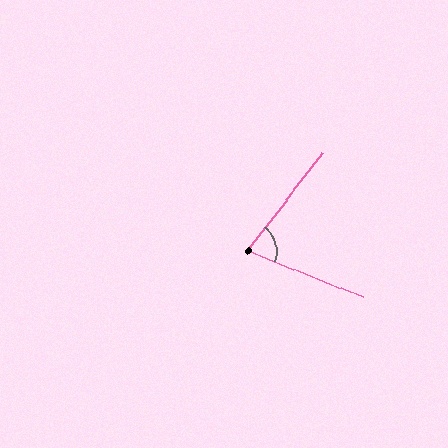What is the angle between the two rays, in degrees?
Approximately 74 degrees.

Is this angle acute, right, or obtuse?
It is acute.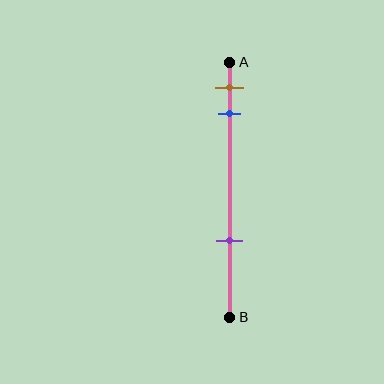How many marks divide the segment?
There are 3 marks dividing the segment.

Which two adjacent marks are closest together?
The brown and blue marks are the closest adjacent pair.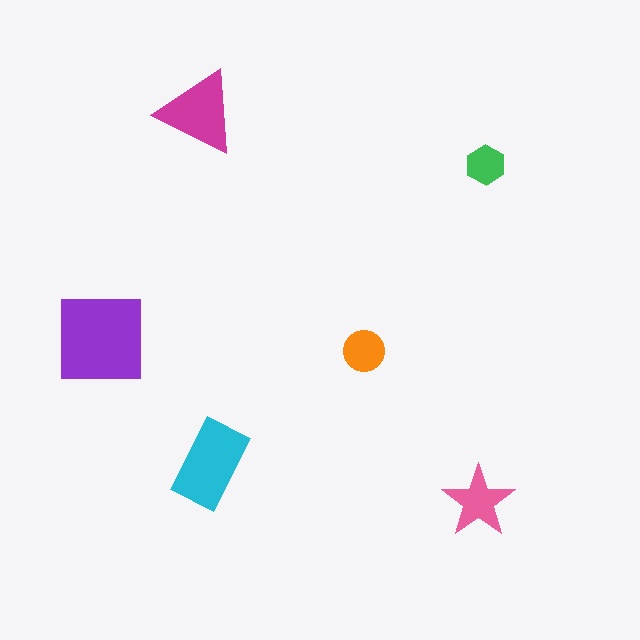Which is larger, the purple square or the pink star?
The purple square.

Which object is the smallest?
The green hexagon.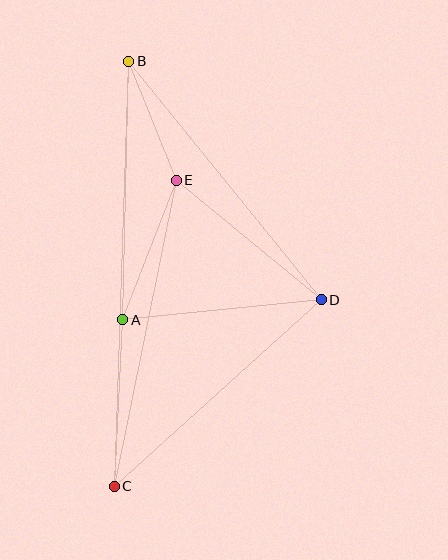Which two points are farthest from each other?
Points B and C are farthest from each other.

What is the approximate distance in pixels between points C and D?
The distance between C and D is approximately 278 pixels.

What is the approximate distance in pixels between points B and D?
The distance between B and D is approximately 306 pixels.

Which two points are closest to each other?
Points B and E are closest to each other.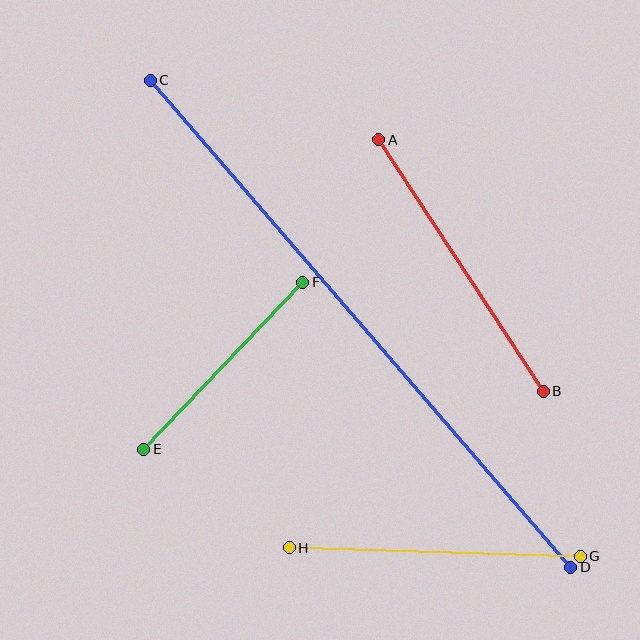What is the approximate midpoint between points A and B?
The midpoint is at approximately (461, 266) pixels.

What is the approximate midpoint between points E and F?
The midpoint is at approximately (223, 366) pixels.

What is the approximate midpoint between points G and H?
The midpoint is at approximately (435, 552) pixels.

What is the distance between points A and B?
The distance is approximately 300 pixels.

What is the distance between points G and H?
The distance is approximately 291 pixels.